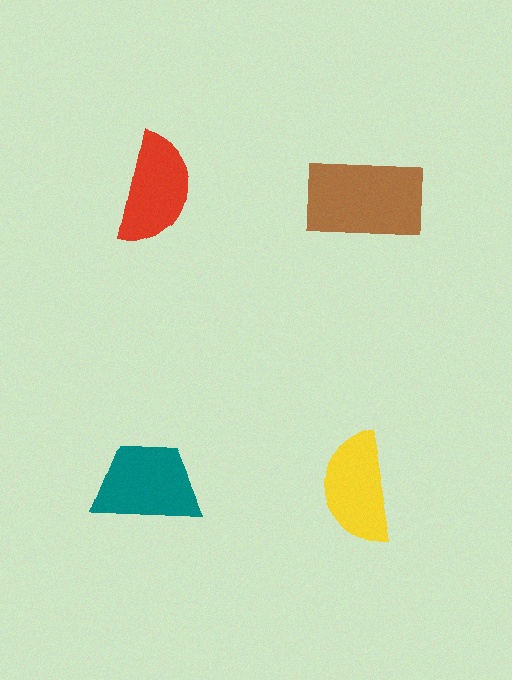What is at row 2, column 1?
A teal trapezoid.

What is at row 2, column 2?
A yellow semicircle.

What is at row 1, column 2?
A brown rectangle.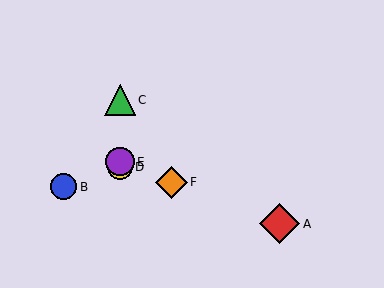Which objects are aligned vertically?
Objects C, D, E are aligned vertically.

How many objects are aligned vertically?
3 objects (C, D, E) are aligned vertically.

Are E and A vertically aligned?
No, E is at x≈120 and A is at x≈279.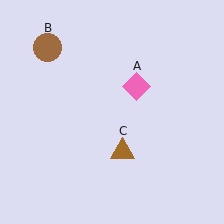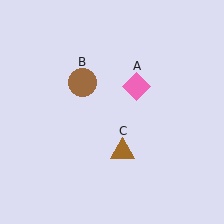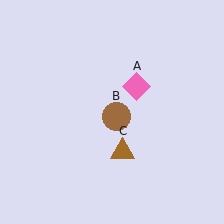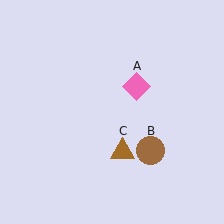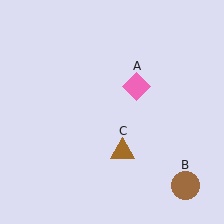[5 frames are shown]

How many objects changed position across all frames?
1 object changed position: brown circle (object B).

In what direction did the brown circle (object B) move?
The brown circle (object B) moved down and to the right.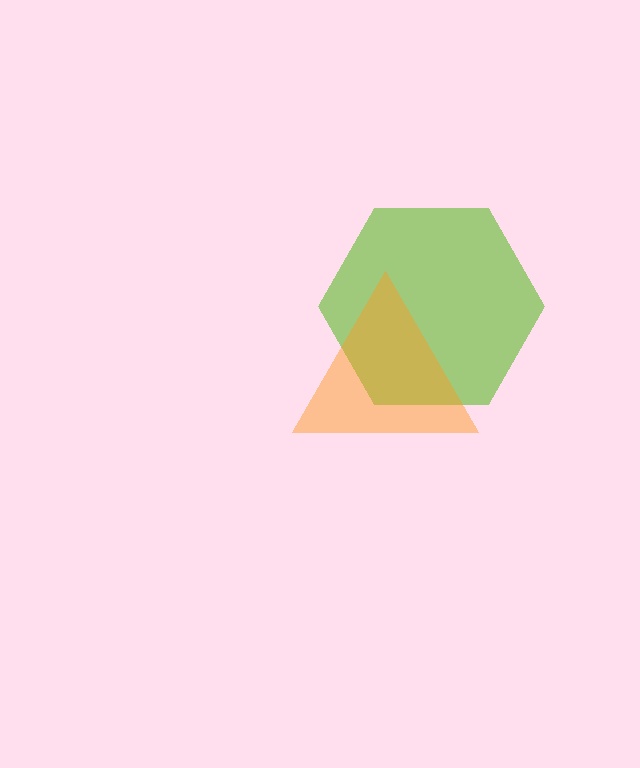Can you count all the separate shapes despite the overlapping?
Yes, there are 2 separate shapes.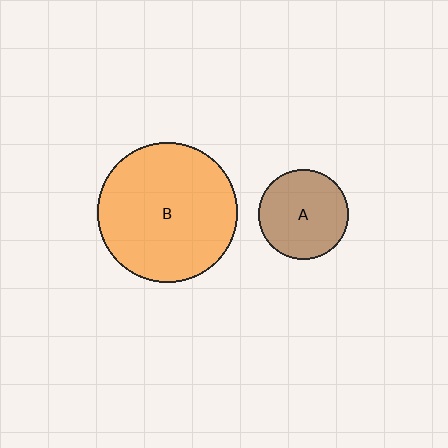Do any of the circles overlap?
No, none of the circles overlap.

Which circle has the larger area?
Circle B (orange).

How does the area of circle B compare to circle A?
Approximately 2.4 times.